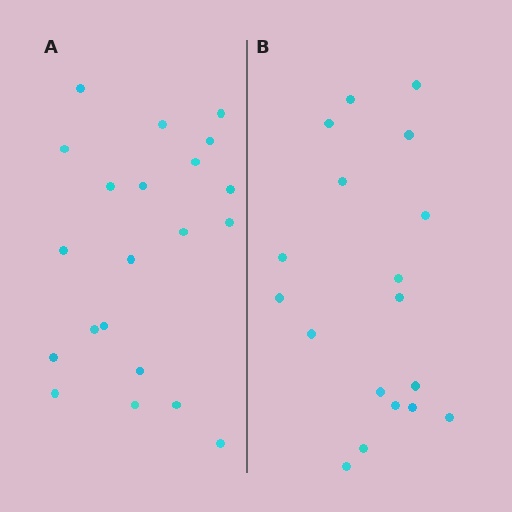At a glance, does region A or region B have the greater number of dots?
Region A (the left region) has more dots.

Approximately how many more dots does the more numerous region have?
Region A has just a few more — roughly 2 or 3 more dots than region B.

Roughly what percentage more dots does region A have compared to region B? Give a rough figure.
About 15% more.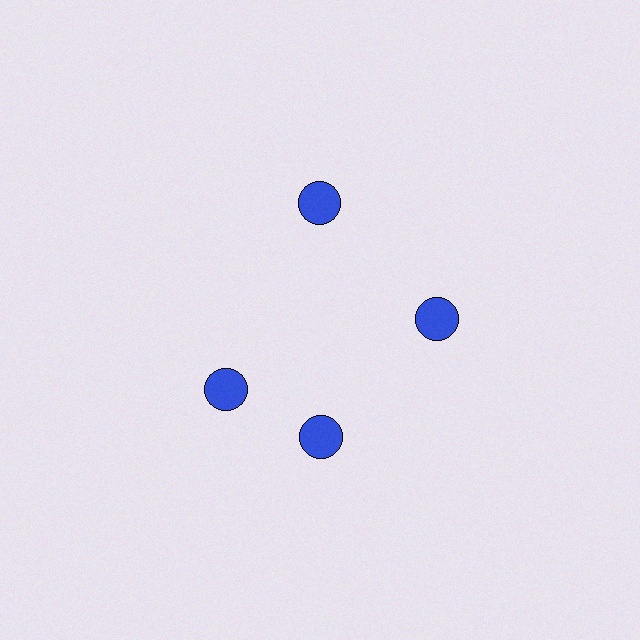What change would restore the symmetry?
The symmetry would be restored by rotating it back into even spacing with its neighbors so that all 4 circles sit at equal angles and equal distance from the center.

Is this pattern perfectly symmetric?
No. The 4 blue circles are arranged in a ring, but one element near the 9 o'clock position is rotated out of alignment along the ring, breaking the 4-fold rotational symmetry.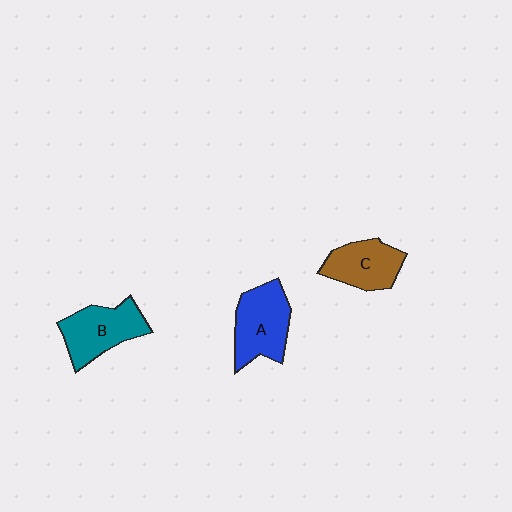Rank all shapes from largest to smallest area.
From largest to smallest: A (blue), B (teal), C (brown).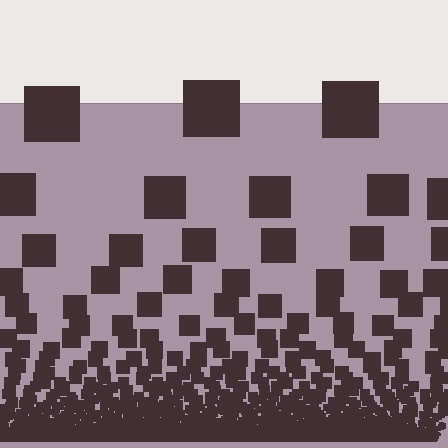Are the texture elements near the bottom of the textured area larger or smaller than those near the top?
Smaller. The gradient is inverted — elements near the bottom are smaller and denser.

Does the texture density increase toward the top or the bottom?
Density increases toward the bottom.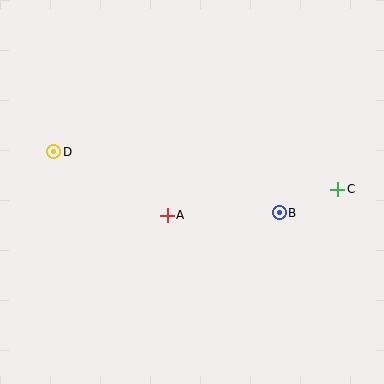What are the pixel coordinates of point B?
Point B is at (279, 213).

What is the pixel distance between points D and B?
The distance between D and B is 233 pixels.